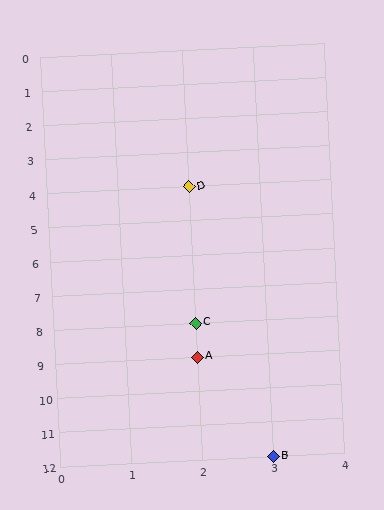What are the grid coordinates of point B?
Point B is at grid coordinates (3, 12).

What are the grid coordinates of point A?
Point A is at grid coordinates (2, 9).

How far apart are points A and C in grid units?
Points A and C are 1 row apart.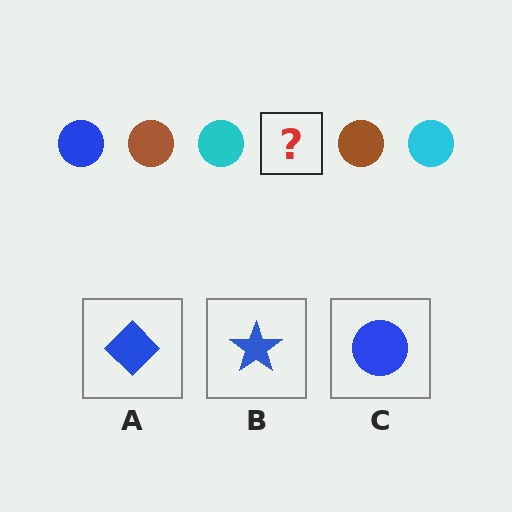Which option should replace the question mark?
Option C.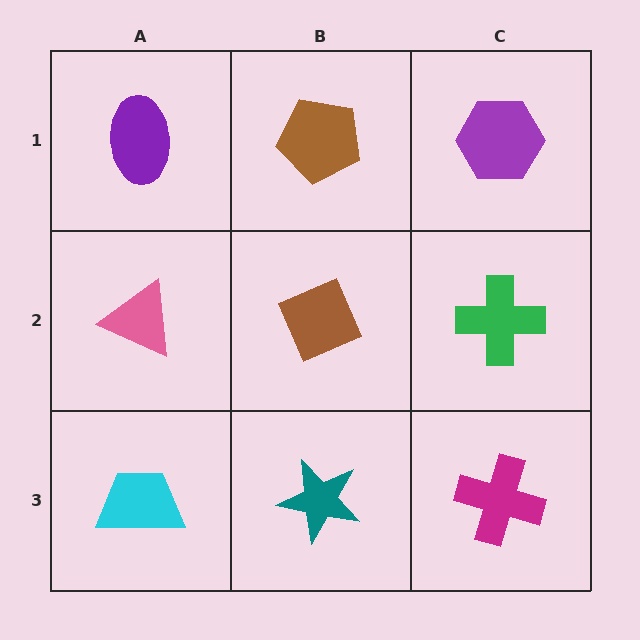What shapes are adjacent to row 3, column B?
A brown diamond (row 2, column B), a cyan trapezoid (row 3, column A), a magenta cross (row 3, column C).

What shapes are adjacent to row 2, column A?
A purple ellipse (row 1, column A), a cyan trapezoid (row 3, column A), a brown diamond (row 2, column B).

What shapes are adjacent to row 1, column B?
A brown diamond (row 2, column B), a purple ellipse (row 1, column A), a purple hexagon (row 1, column C).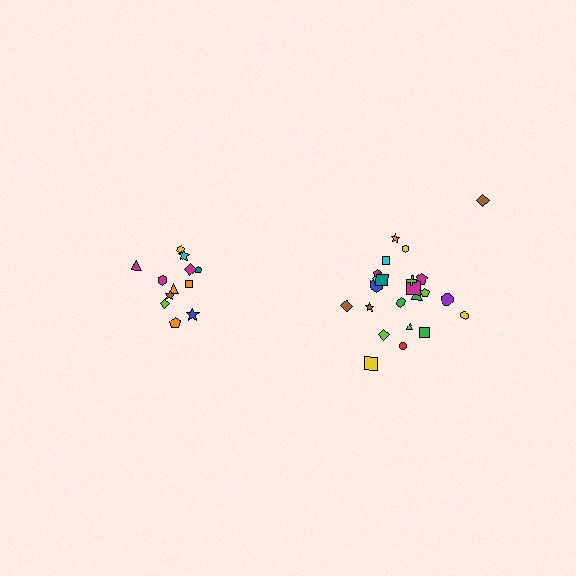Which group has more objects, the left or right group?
The right group.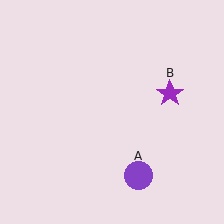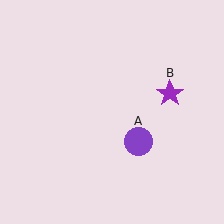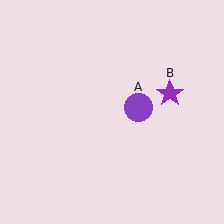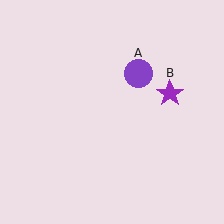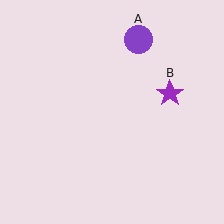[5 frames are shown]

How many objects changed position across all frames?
1 object changed position: purple circle (object A).